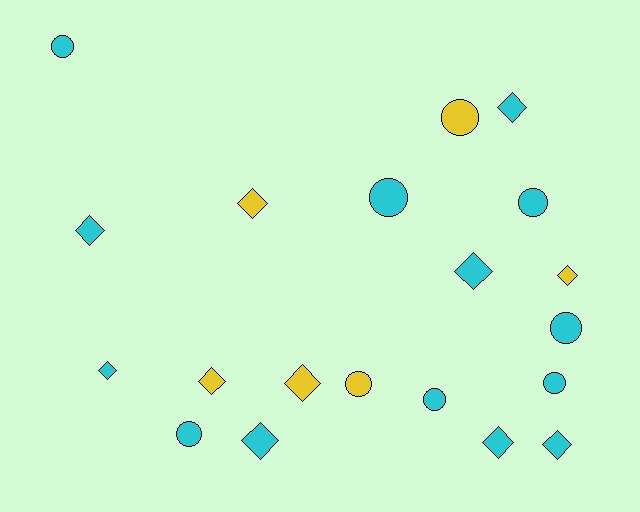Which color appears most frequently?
Cyan, with 14 objects.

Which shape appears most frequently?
Diamond, with 11 objects.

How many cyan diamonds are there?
There are 7 cyan diamonds.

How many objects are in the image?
There are 20 objects.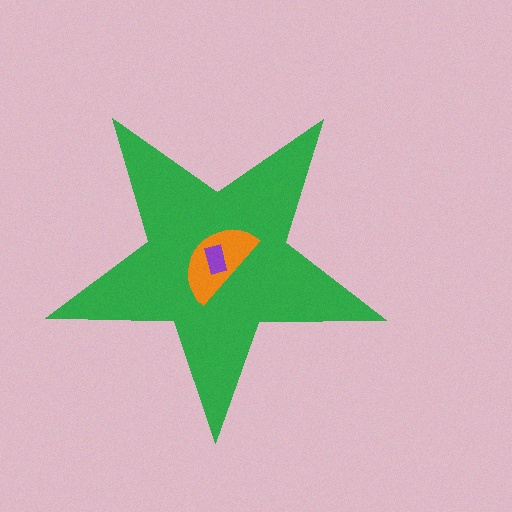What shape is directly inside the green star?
The orange semicircle.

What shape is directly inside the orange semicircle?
The purple rectangle.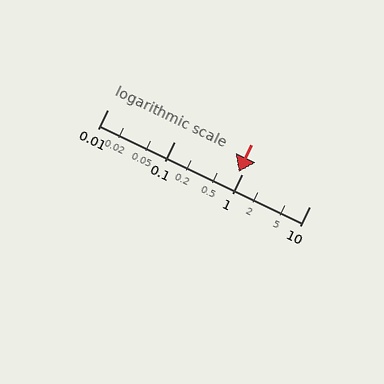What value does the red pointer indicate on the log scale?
The pointer indicates approximately 0.89.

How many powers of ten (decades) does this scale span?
The scale spans 3 decades, from 0.01 to 10.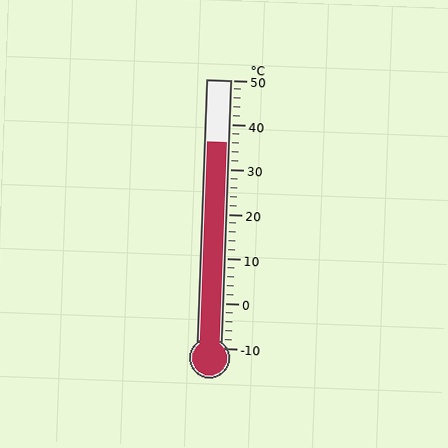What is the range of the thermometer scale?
The thermometer scale ranges from -10°C to 50°C.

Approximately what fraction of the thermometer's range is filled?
The thermometer is filled to approximately 75% of its range.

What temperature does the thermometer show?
The thermometer shows approximately 36°C.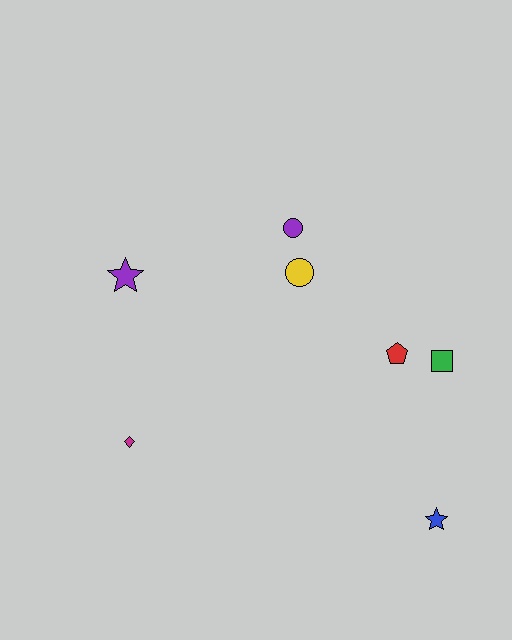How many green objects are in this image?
There is 1 green object.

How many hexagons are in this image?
There are no hexagons.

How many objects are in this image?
There are 7 objects.